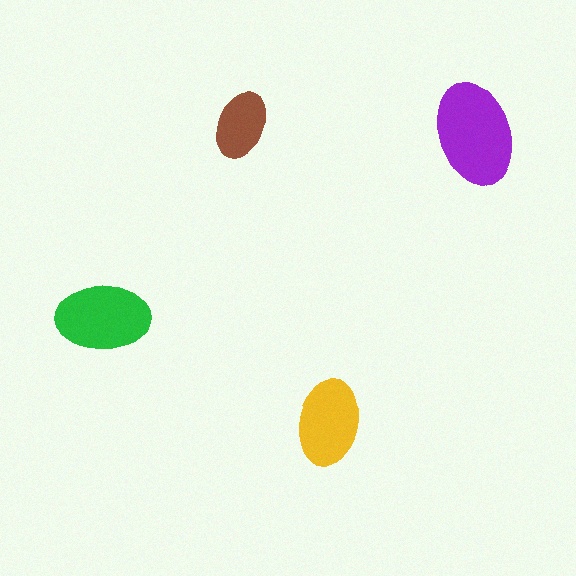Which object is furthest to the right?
The purple ellipse is rightmost.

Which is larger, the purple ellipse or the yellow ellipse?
The purple one.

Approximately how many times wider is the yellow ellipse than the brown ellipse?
About 1.5 times wider.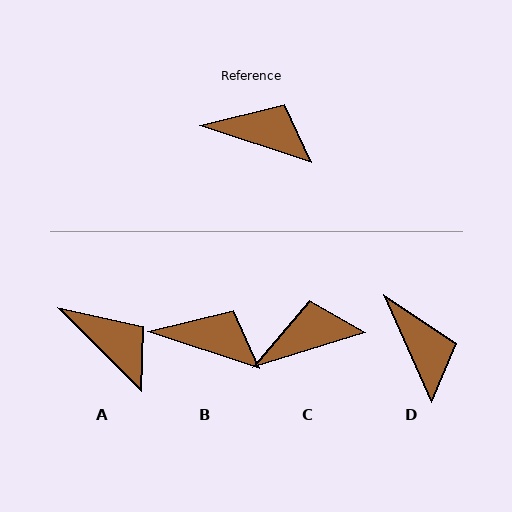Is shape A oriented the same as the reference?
No, it is off by about 26 degrees.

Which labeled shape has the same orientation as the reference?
B.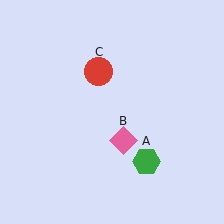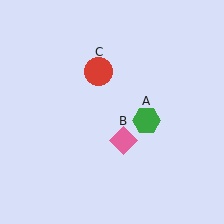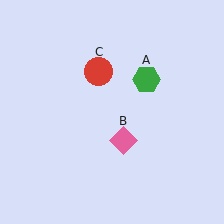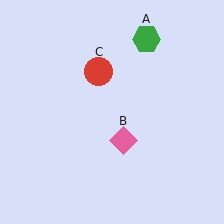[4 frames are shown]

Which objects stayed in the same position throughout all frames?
Pink diamond (object B) and red circle (object C) remained stationary.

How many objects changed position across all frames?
1 object changed position: green hexagon (object A).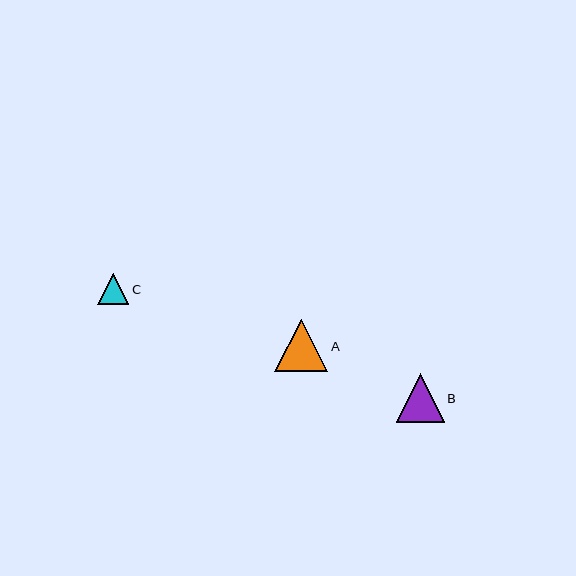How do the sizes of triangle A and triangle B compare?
Triangle A and triangle B are approximately the same size.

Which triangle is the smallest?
Triangle C is the smallest with a size of approximately 31 pixels.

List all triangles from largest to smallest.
From largest to smallest: A, B, C.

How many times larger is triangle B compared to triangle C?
Triangle B is approximately 1.6 times the size of triangle C.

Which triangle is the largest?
Triangle A is the largest with a size of approximately 53 pixels.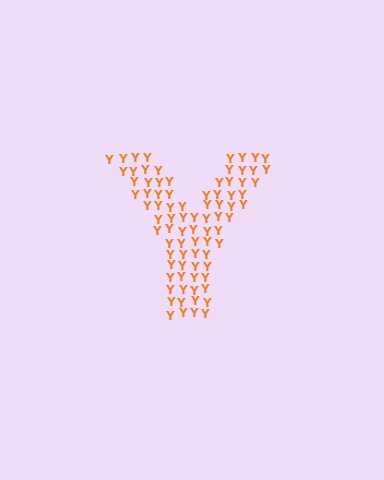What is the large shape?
The large shape is the letter Y.